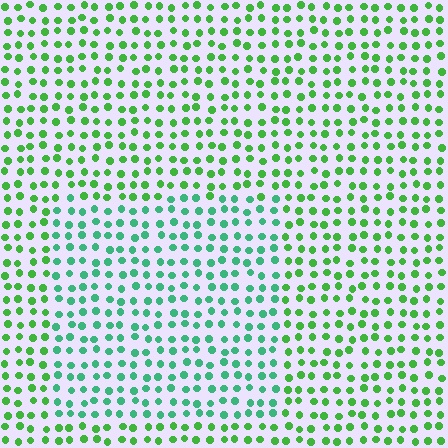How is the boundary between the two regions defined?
The boundary is defined purely by a slight shift in hue (about 34 degrees). Spacing, size, and orientation are identical on both sides.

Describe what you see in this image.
The image is filled with small green elements in a uniform arrangement. A rectangle-shaped region is visible where the elements are tinted to a slightly different hue, forming a subtle color boundary.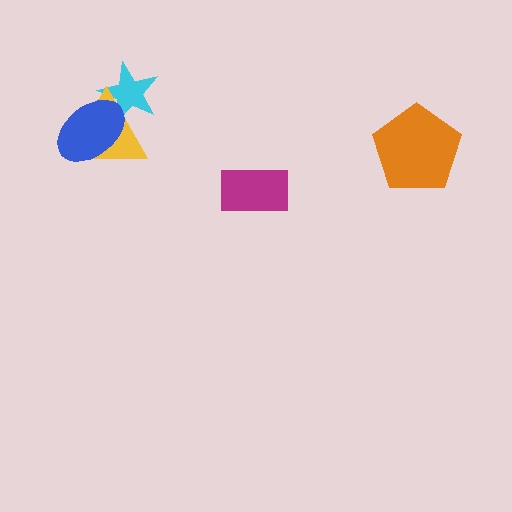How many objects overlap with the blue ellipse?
2 objects overlap with the blue ellipse.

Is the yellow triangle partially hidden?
Yes, it is partially covered by another shape.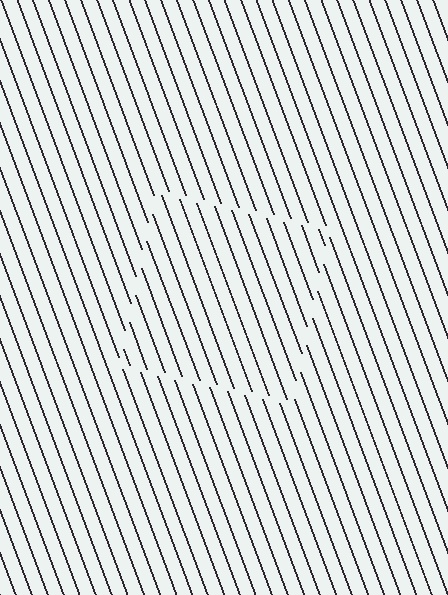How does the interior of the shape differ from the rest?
The interior of the shape contains the same grating, shifted by half a period — the contour is defined by the phase discontinuity where line-ends from the inner and outer gratings abut.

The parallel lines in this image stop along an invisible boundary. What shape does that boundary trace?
An illusory square. The interior of the shape contains the same grating, shifted by half a period — the contour is defined by the phase discontinuity where line-ends from the inner and outer gratings abut.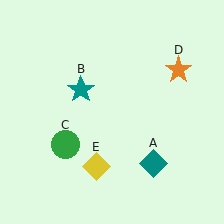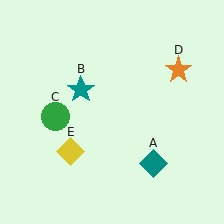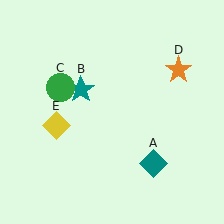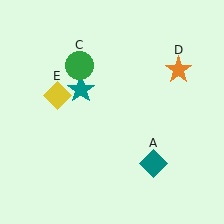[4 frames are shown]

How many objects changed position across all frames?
2 objects changed position: green circle (object C), yellow diamond (object E).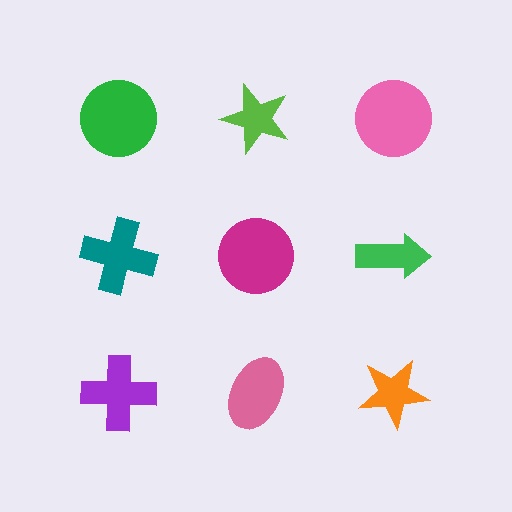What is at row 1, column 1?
A green circle.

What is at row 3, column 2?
A pink ellipse.